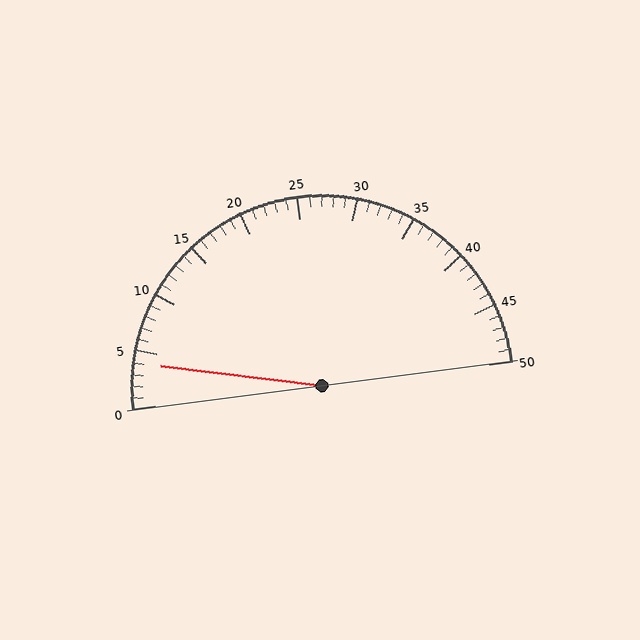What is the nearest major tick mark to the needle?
The nearest major tick mark is 5.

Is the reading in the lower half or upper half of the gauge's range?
The reading is in the lower half of the range (0 to 50).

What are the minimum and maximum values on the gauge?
The gauge ranges from 0 to 50.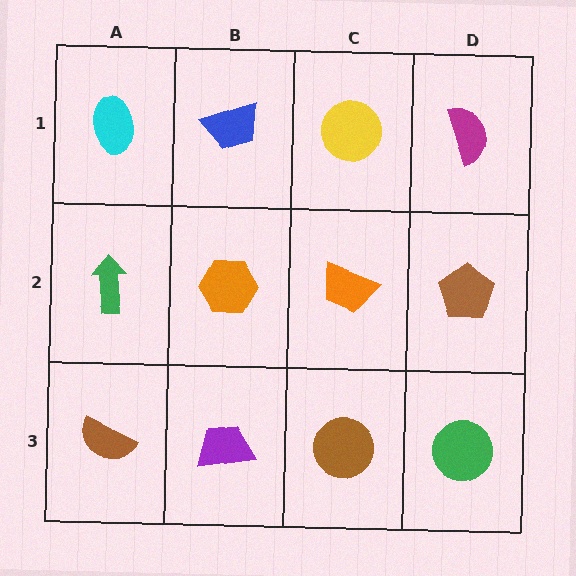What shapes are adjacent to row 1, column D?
A brown pentagon (row 2, column D), a yellow circle (row 1, column C).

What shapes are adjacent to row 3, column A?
A green arrow (row 2, column A), a purple trapezoid (row 3, column B).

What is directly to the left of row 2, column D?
An orange trapezoid.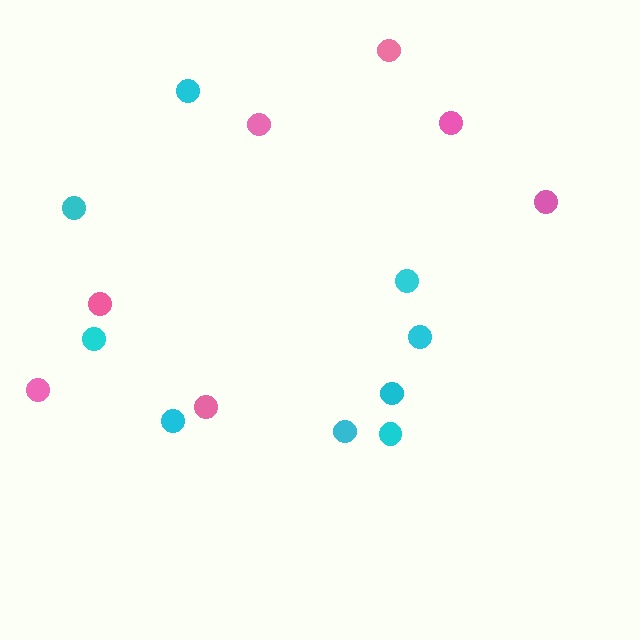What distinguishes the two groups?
There are 2 groups: one group of cyan circles (9) and one group of pink circles (7).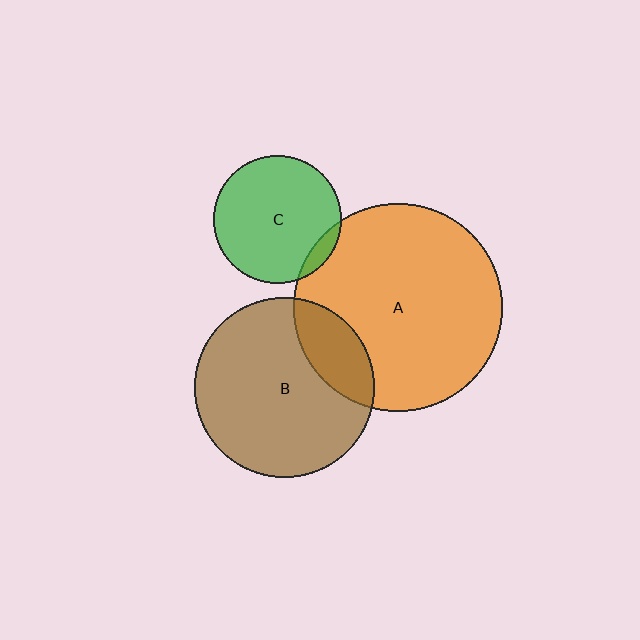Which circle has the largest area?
Circle A (orange).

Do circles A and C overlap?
Yes.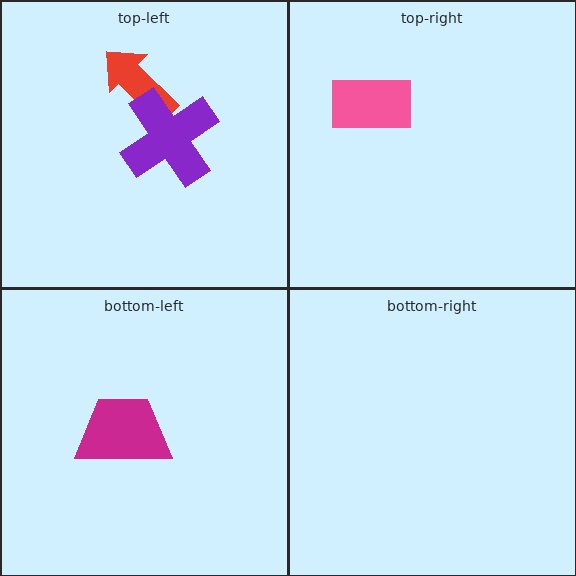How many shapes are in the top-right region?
1.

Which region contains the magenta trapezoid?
The bottom-left region.